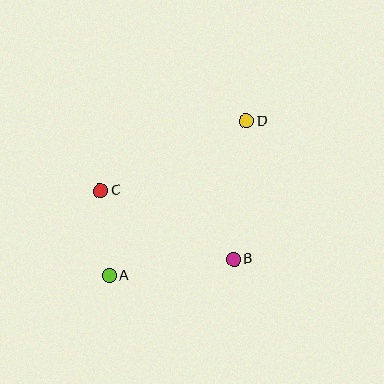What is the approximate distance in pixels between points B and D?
The distance between B and D is approximately 139 pixels.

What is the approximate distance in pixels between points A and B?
The distance between A and B is approximately 125 pixels.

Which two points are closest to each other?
Points A and C are closest to each other.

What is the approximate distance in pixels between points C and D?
The distance between C and D is approximately 162 pixels.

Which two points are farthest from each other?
Points A and D are farthest from each other.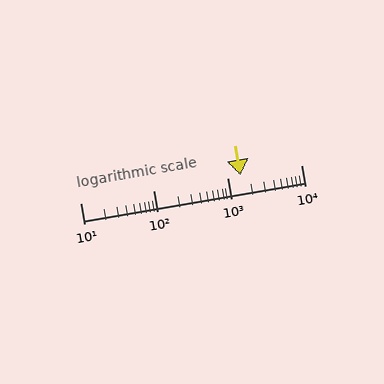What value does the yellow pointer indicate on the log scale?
The pointer indicates approximately 1500.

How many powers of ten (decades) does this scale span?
The scale spans 3 decades, from 10 to 10000.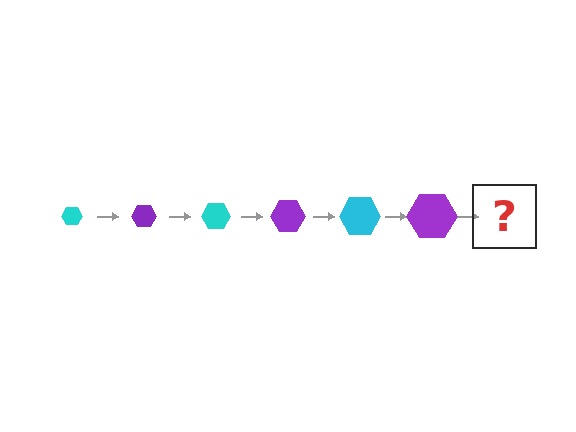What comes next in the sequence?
The next element should be a cyan hexagon, larger than the previous one.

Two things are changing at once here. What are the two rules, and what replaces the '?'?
The two rules are that the hexagon grows larger each step and the color cycles through cyan and purple. The '?' should be a cyan hexagon, larger than the previous one.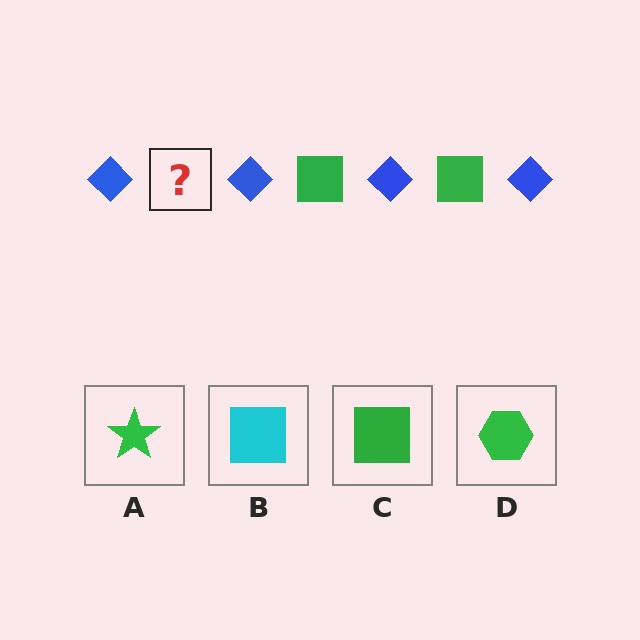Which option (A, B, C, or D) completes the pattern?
C.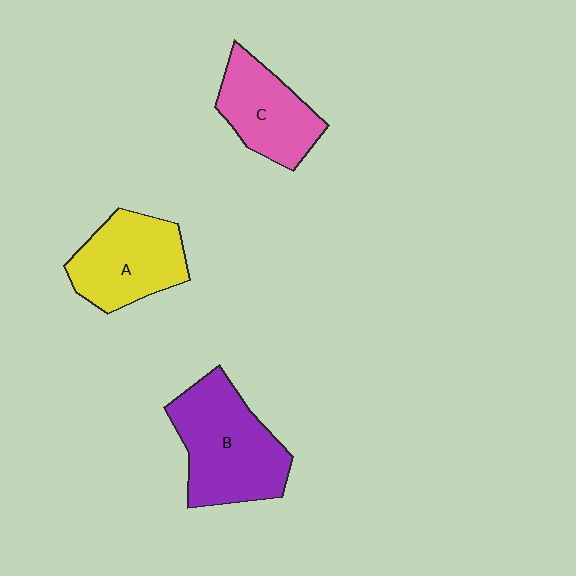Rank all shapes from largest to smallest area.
From largest to smallest: B (purple), A (yellow), C (pink).